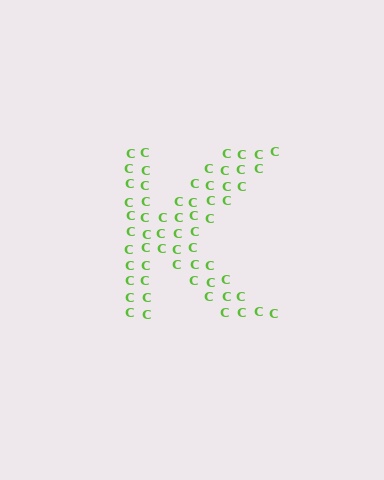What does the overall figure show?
The overall figure shows the letter K.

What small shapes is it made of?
It is made of small letter C's.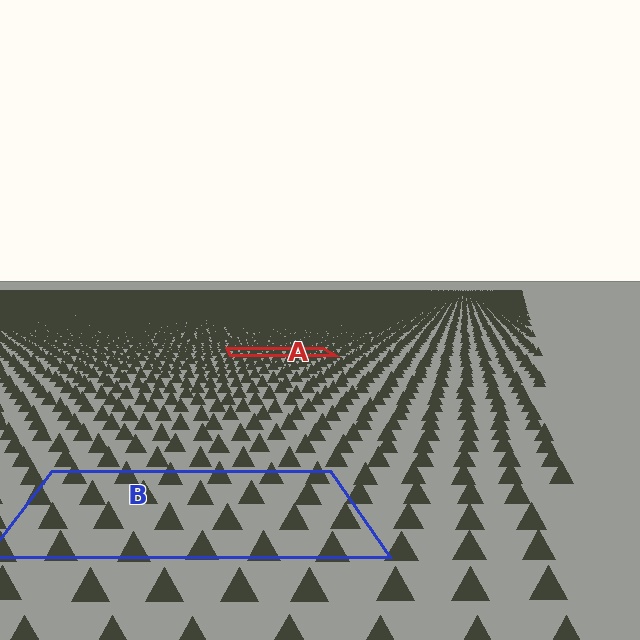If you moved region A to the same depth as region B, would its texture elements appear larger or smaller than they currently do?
They would appear larger. At a closer depth, the same texture elements are projected at a bigger on-screen size.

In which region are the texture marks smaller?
The texture marks are smaller in region A, because it is farther away.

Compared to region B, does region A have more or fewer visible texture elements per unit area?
Region A has more texture elements per unit area — they are packed more densely because it is farther away.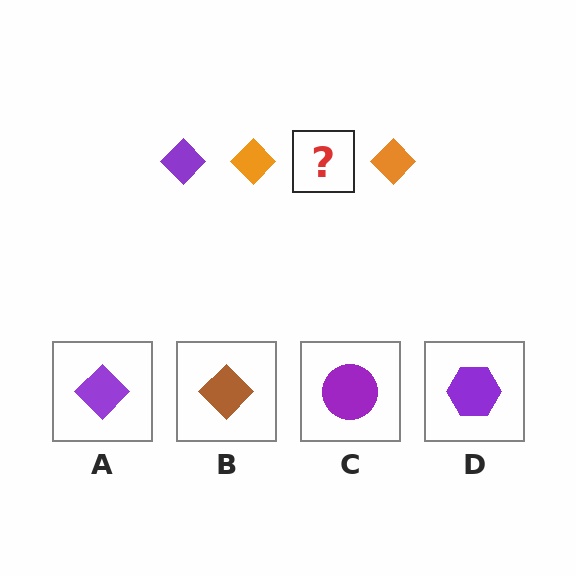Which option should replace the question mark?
Option A.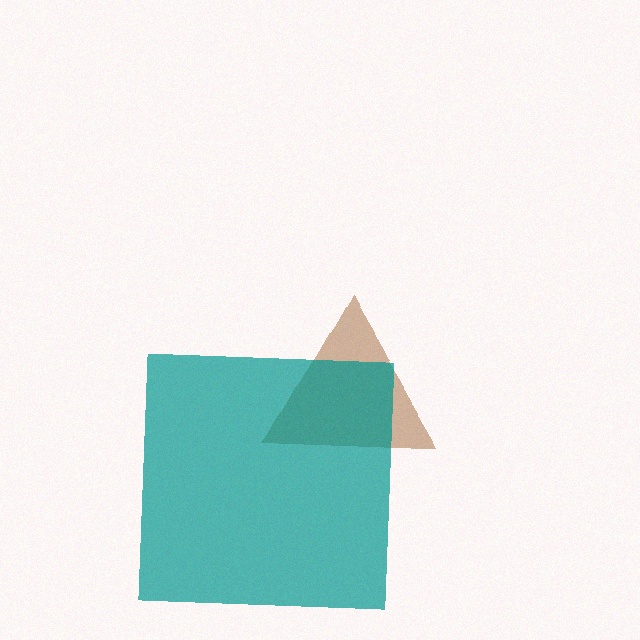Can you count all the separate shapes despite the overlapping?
Yes, there are 2 separate shapes.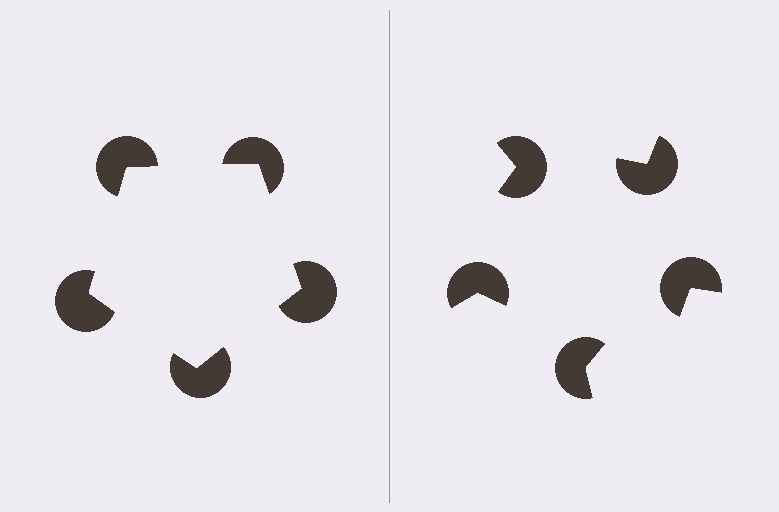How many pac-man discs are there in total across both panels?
10 — 5 on each side.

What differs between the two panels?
The pac-man discs are positioned identically on both sides; only the wedge orientations differ. On the left they align to a pentagon; on the right they are misaligned.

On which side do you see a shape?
An illusory pentagon appears on the left side. On the right side the wedge cuts are rotated, so no coherent shape forms.